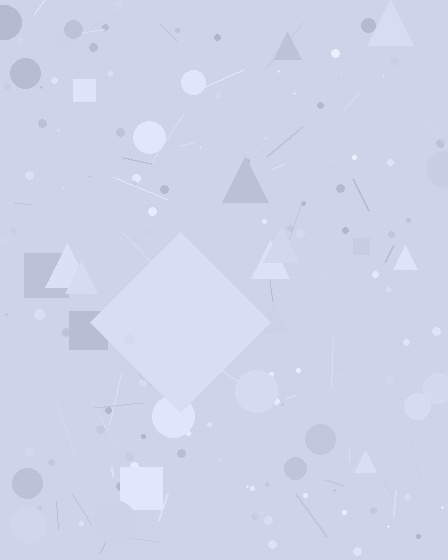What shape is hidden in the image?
A diamond is hidden in the image.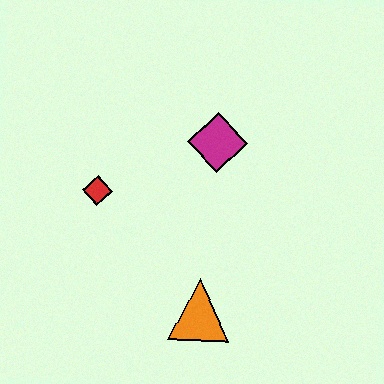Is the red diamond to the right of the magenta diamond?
No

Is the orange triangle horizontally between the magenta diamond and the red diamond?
Yes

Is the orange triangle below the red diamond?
Yes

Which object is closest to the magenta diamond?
The red diamond is closest to the magenta diamond.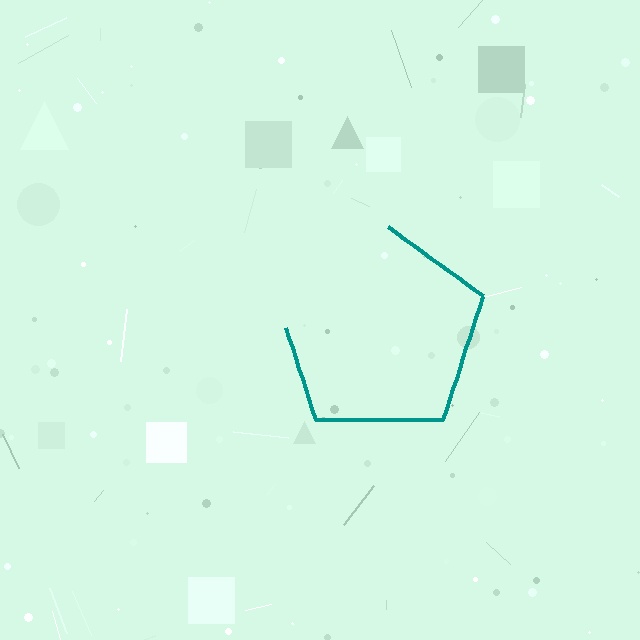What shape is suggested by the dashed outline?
The dashed outline suggests a pentagon.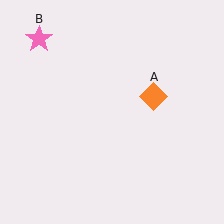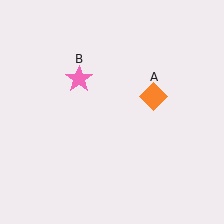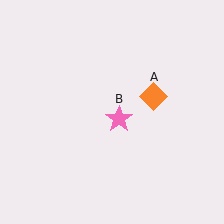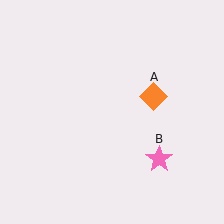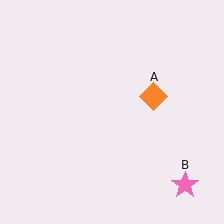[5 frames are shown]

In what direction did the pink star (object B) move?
The pink star (object B) moved down and to the right.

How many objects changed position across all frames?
1 object changed position: pink star (object B).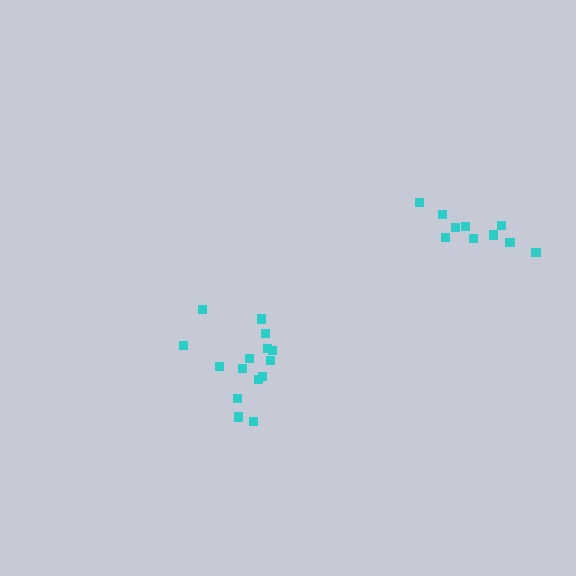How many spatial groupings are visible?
There are 2 spatial groupings.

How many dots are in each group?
Group 1: 15 dots, Group 2: 10 dots (25 total).